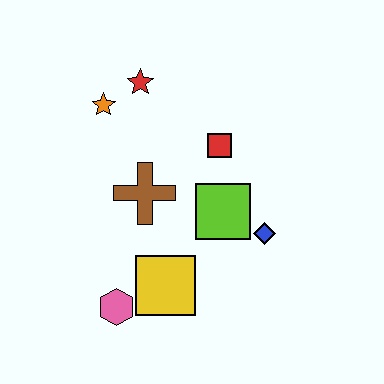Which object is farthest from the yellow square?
The red star is farthest from the yellow square.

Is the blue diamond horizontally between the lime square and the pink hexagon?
No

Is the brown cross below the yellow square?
No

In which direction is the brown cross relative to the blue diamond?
The brown cross is to the left of the blue diamond.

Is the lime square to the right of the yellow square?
Yes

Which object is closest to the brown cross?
The lime square is closest to the brown cross.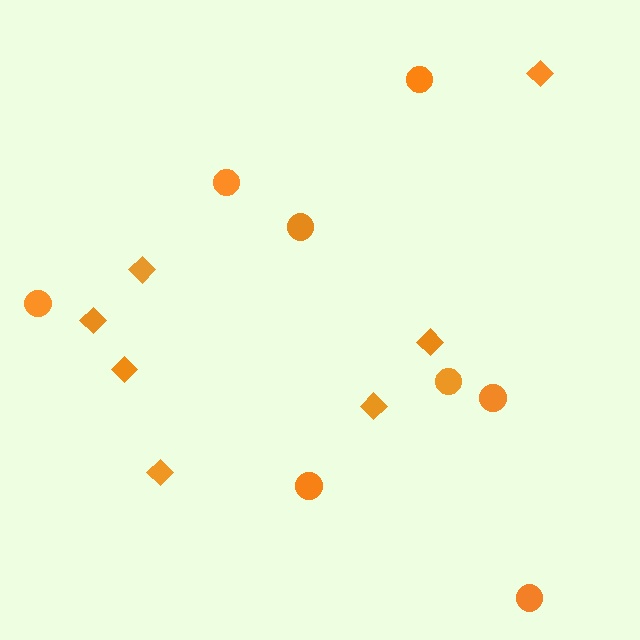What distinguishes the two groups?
There are 2 groups: one group of circles (8) and one group of diamonds (7).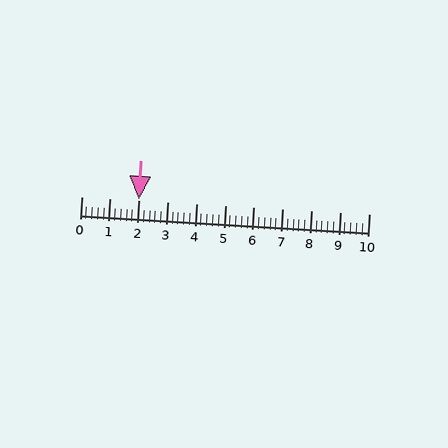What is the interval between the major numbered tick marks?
The major tick marks are spaced 1 units apart.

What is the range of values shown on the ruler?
The ruler shows values from 0 to 10.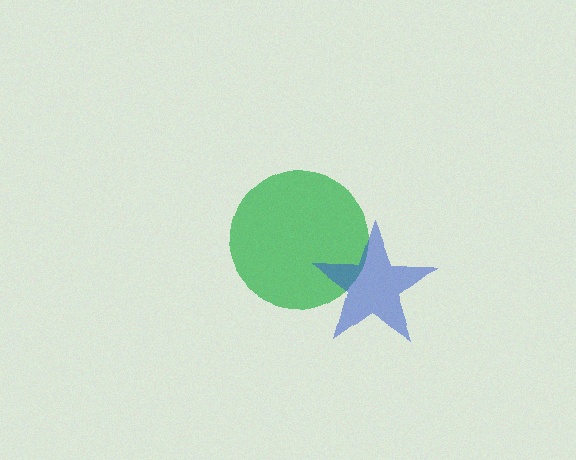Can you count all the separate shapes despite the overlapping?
Yes, there are 2 separate shapes.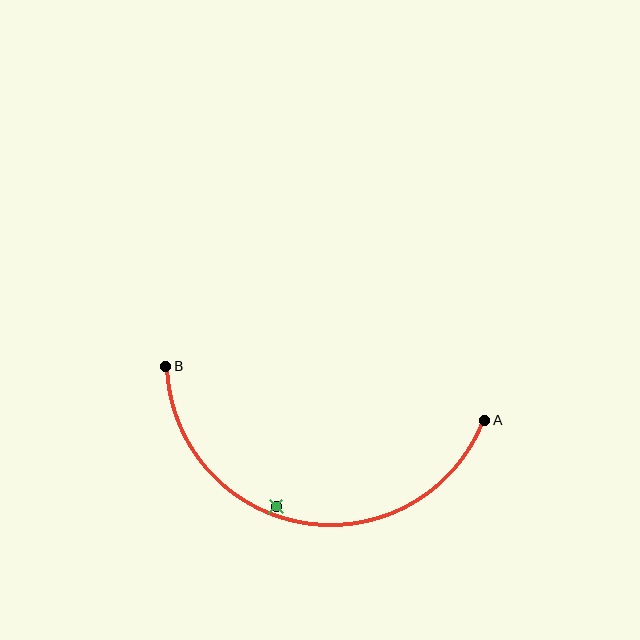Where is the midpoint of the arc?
The arc midpoint is the point on the curve farthest from the straight line joining A and B. It sits below that line.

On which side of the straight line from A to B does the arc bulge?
The arc bulges below the straight line connecting A and B.